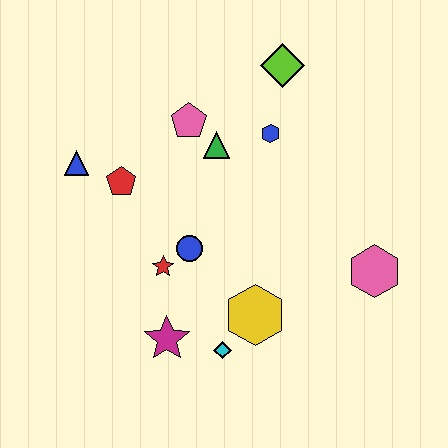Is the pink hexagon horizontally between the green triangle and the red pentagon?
No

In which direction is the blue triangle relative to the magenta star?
The blue triangle is above the magenta star.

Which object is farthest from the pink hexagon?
The blue triangle is farthest from the pink hexagon.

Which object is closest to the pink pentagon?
The green triangle is closest to the pink pentagon.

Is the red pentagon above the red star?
Yes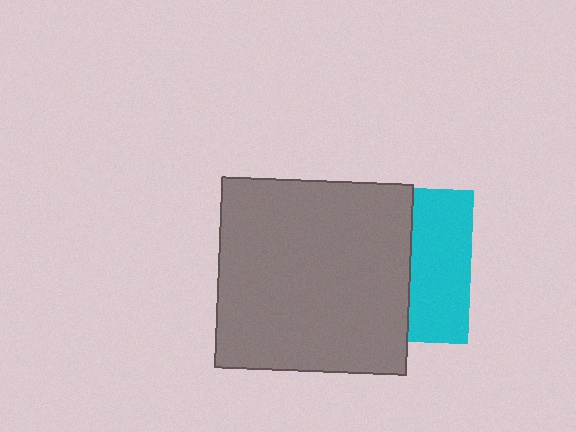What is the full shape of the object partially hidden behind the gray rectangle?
The partially hidden object is a cyan square.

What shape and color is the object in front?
The object in front is a gray rectangle.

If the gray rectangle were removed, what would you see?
You would see the complete cyan square.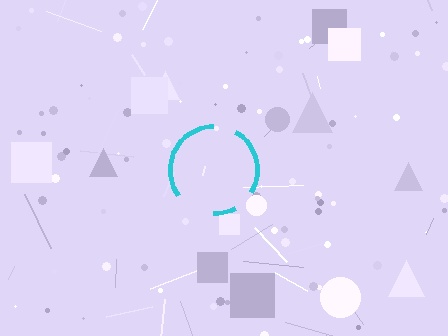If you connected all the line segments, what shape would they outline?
They would outline a circle.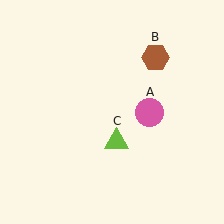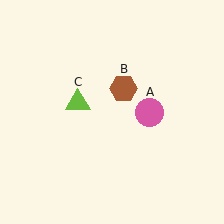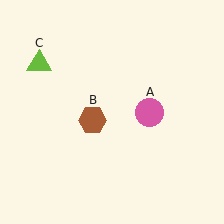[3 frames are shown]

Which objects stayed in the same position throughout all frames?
Pink circle (object A) remained stationary.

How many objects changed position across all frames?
2 objects changed position: brown hexagon (object B), lime triangle (object C).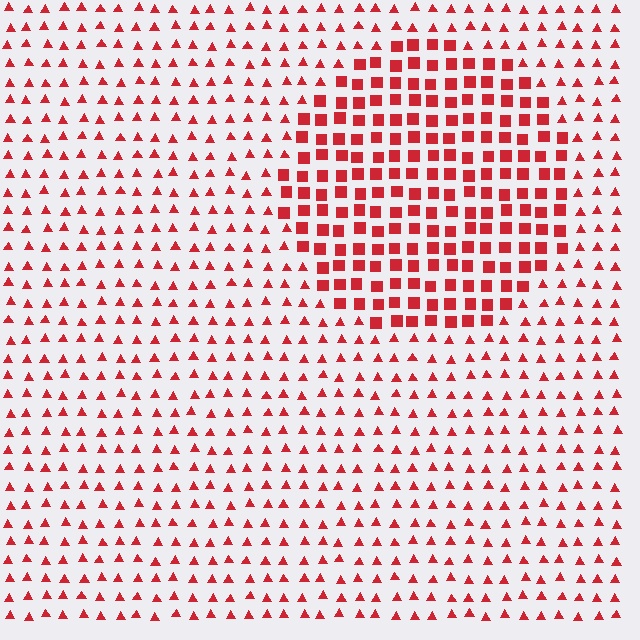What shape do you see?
I see a circle.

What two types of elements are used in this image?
The image uses squares inside the circle region and triangles outside it.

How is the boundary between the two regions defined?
The boundary is defined by a change in element shape: squares inside vs. triangles outside. All elements share the same color and spacing.